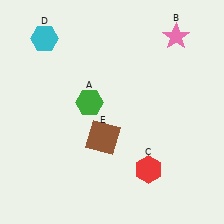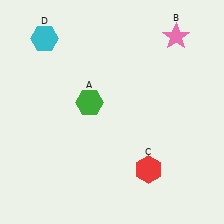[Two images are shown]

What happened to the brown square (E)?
The brown square (E) was removed in Image 2. It was in the bottom-left area of Image 1.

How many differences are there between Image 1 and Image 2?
There is 1 difference between the two images.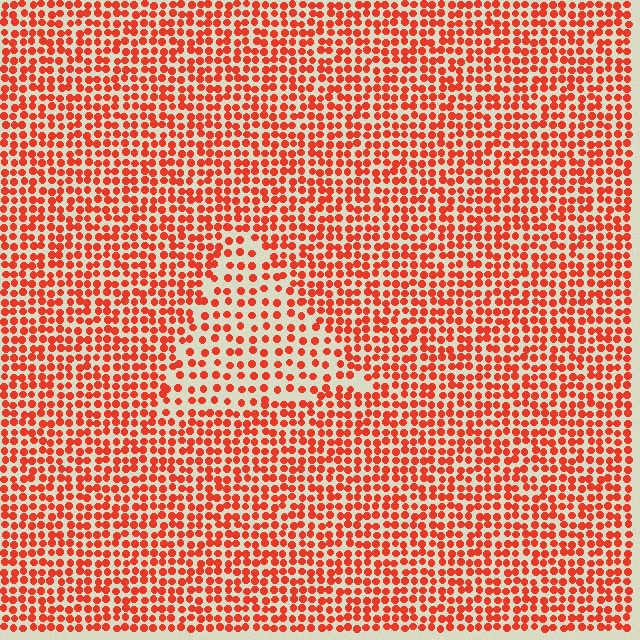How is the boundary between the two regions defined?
The boundary is defined by a change in element density (approximately 1.8x ratio). All elements are the same color, size, and shape.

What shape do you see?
I see a triangle.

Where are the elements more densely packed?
The elements are more densely packed outside the triangle boundary.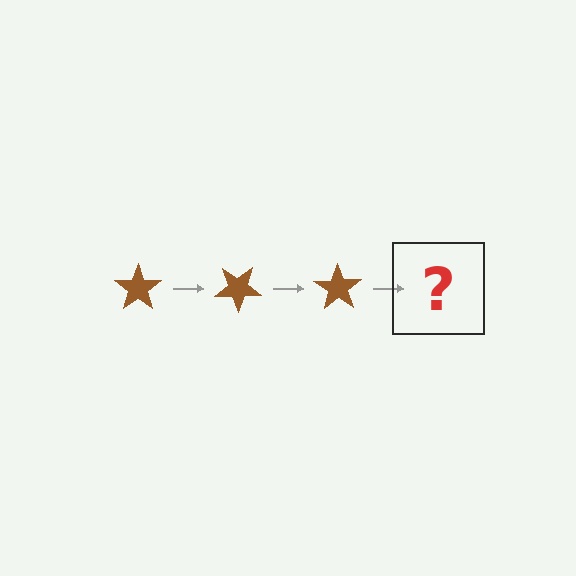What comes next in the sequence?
The next element should be a brown star rotated 105 degrees.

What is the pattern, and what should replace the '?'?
The pattern is that the star rotates 35 degrees each step. The '?' should be a brown star rotated 105 degrees.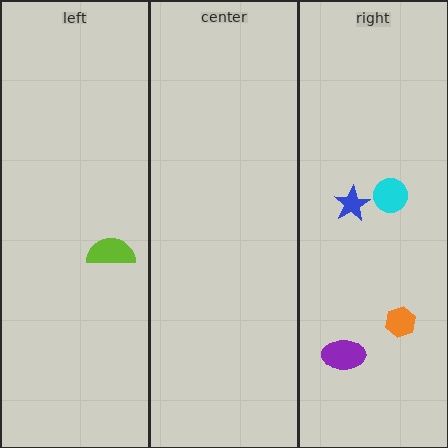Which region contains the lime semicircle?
The left region.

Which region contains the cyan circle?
The right region.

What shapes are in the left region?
The lime semicircle.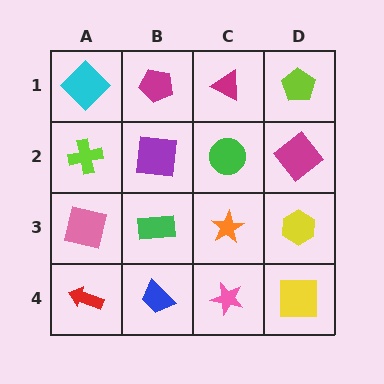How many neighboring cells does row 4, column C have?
3.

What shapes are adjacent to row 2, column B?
A magenta pentagon (row 1, column B), a green rectangle (row 3, column B), a lime cross (row 2, column A), a green circle (row 2, column C).